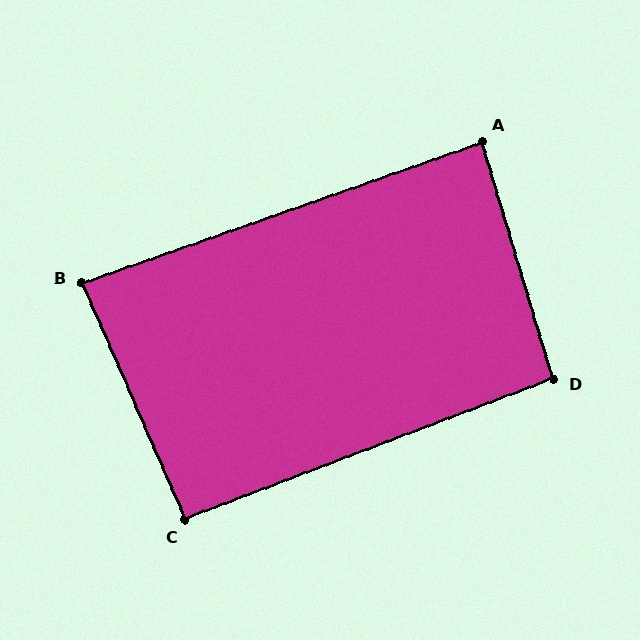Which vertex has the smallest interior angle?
B, at approximately 86 degrees.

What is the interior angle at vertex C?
Approximately 93 degrees (approximately right).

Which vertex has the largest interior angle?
D, at approximately 94 degrees.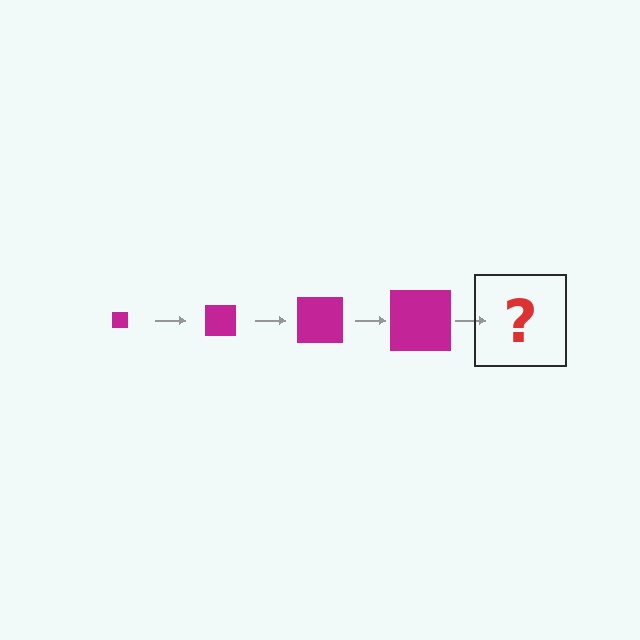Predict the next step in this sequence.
The next step is a magenta square, larger than the previous one.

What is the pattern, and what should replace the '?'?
The pattern is that the square gets progressively larger each step. The '?' should be a magenta square, larger than the previous one.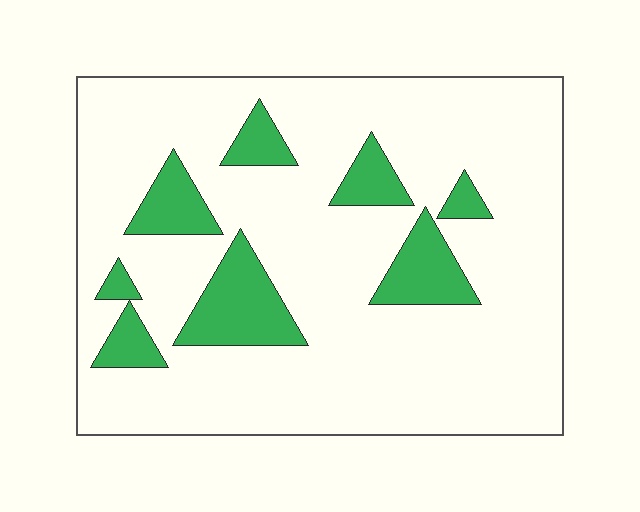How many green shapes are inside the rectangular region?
8.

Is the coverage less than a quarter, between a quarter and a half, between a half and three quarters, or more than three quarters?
Less than a quarter.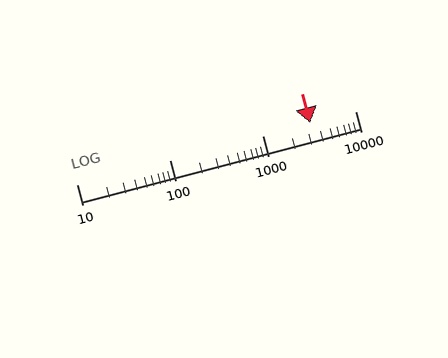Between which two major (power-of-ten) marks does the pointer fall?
The pointer is between 1000 and 10000.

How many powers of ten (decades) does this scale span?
The scale spans 3 decades, from 10 to 10000.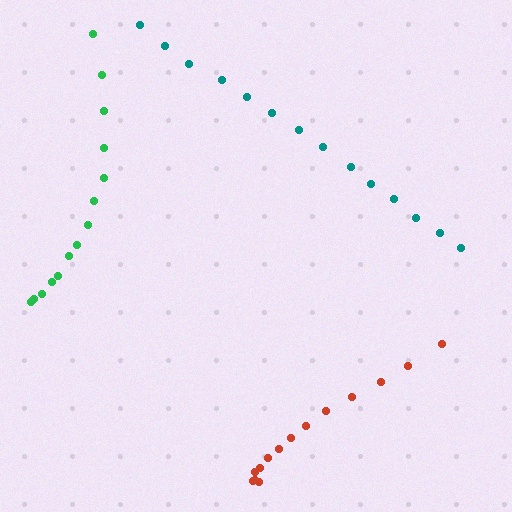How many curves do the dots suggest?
There are 3 distinct paths.